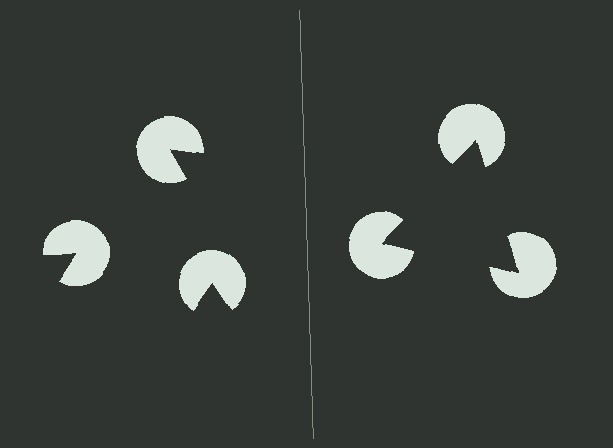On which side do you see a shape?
An illusory triangle appears on the right side. On the left side the wedge cuts are rotated, so no coherent shape forms.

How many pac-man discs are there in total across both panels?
6 — 3 on each side.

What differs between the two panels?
The pac-man discs are positioned identically on both sides; only the wedge orientations differ. On the right they align to a triangle; on the left they are misaligned.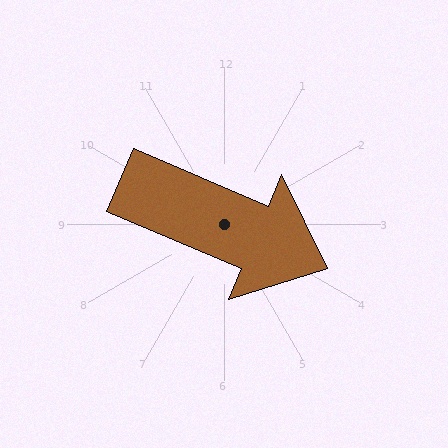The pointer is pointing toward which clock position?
Roughly 4 o'clock.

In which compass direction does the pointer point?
Southeast.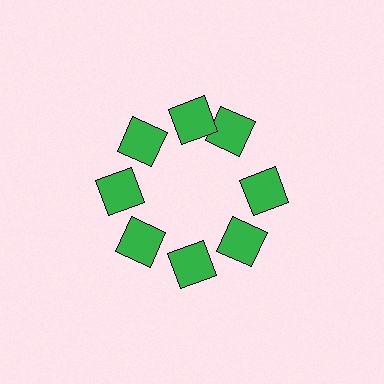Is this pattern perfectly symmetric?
No. The 8 green squares are arranged in a ring, but one element near the 2 o'clock position is rotated out of alignment along the ring, breaking the 8-fold rotational symmetry.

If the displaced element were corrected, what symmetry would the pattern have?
It would have 8-fold rotational symmetry — the pattern would map onto itself every 45 degrees.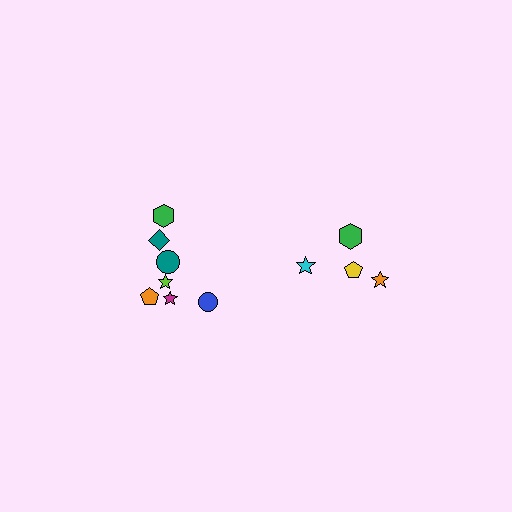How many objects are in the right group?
There are 4 objects.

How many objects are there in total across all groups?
There are 11 objects.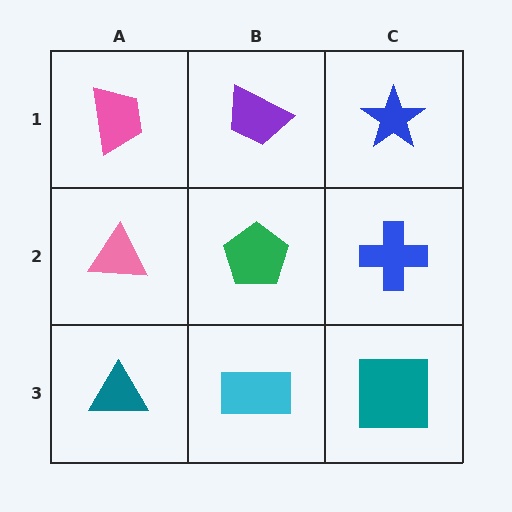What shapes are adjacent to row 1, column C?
A blue cross (row 2, column C), a purple trapezoid (row 1, column B).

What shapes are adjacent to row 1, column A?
A pink triangle (row 2, column A), a purple trapezoid (row 1, column B).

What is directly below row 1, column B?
A green pentagon.